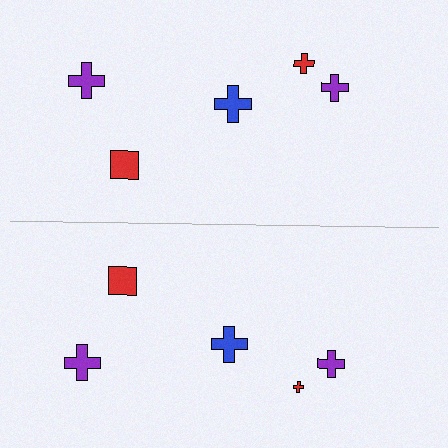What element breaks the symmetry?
The red cross on the bottom side has a different size than its mirror counterpart.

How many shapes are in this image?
There are 10 shapes in this image.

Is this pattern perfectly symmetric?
No, the pattern is not perfectly symmetric. The red cross on the bottom side has a different size than its mirror counterpart.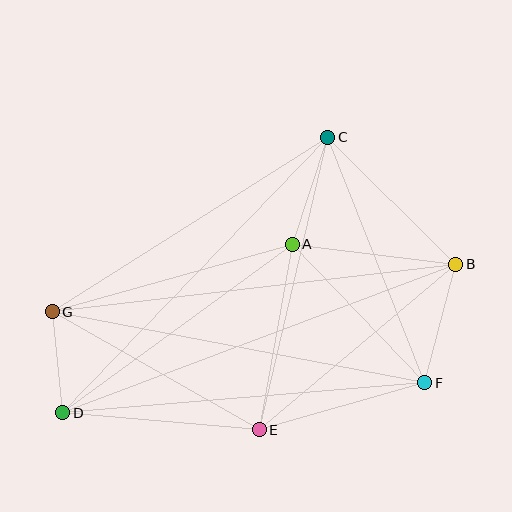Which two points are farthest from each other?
Points B and D are farthest from each other.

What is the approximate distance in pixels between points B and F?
The distance between B and F is approximately 122 pixels.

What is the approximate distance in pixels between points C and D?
The distance between C and D is approximately 382 pixels.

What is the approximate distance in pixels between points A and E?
The distance between A and E is approximately 188 pixels.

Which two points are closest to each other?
Points D and G are closest to each other.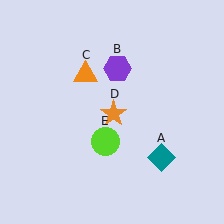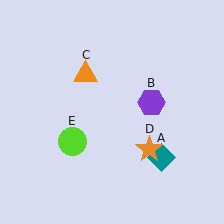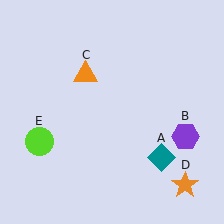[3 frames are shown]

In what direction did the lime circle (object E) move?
The lime circle (object E) moved left.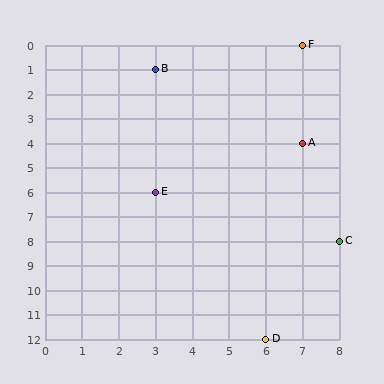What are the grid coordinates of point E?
Point E is at grid coordinates (3, 6).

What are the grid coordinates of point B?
Point B is at grid coordinates (3, 1).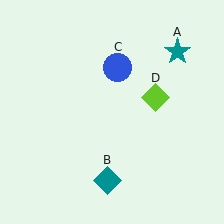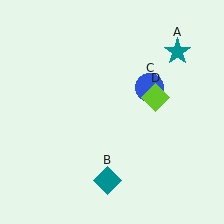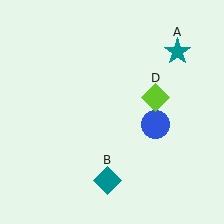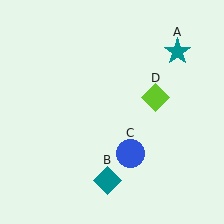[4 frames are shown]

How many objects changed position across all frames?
1 object changed position: blue circle (object C).